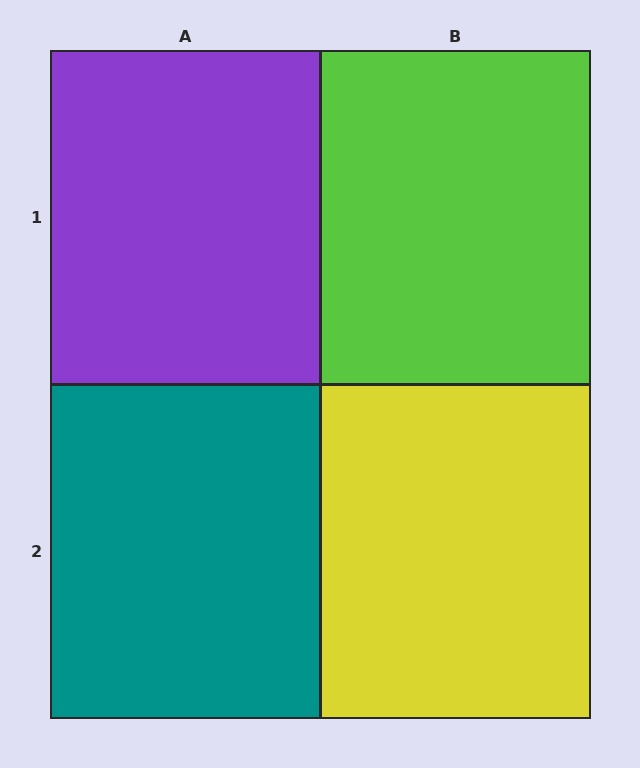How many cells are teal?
1 cell is teal.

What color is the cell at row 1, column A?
Purple.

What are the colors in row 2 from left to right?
Teal, yellow.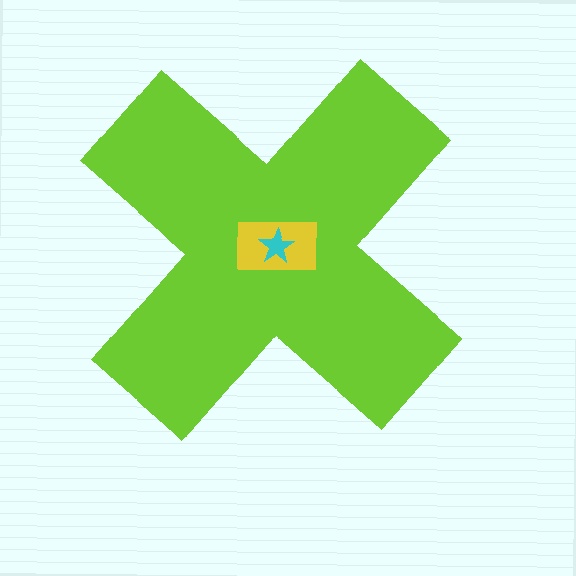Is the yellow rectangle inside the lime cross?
Yes.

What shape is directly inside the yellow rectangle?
The cyan star.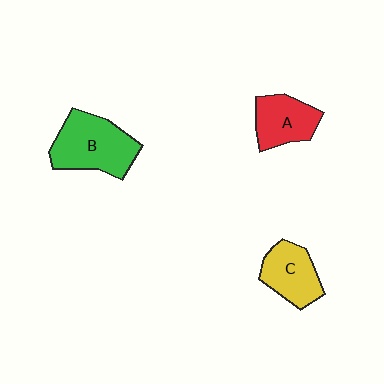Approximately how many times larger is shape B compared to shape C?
Approximately 1.4 times.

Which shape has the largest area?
Shape B (green).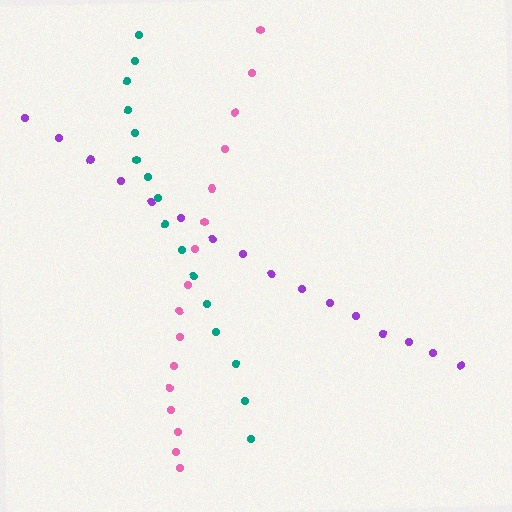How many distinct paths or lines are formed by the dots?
There are 3 distinct paths.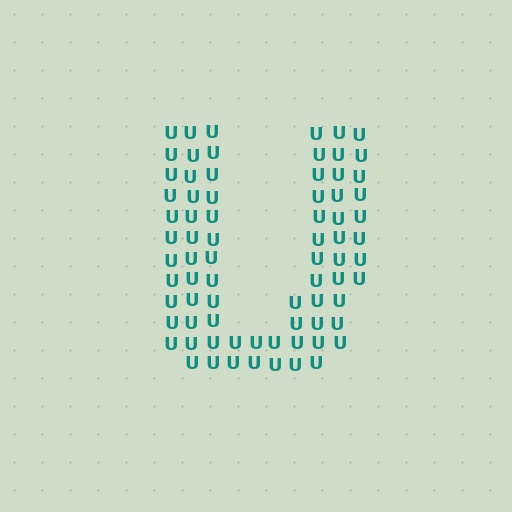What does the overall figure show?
The overall figure shows the letter U.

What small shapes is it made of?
It is made of small letter U's.